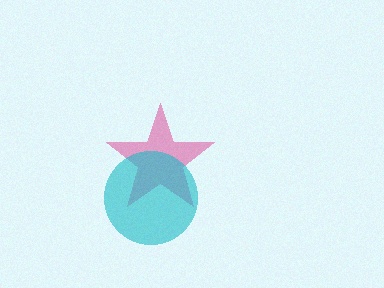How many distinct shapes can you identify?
There are 2 distinct shapes: a pink star, a cyan circle.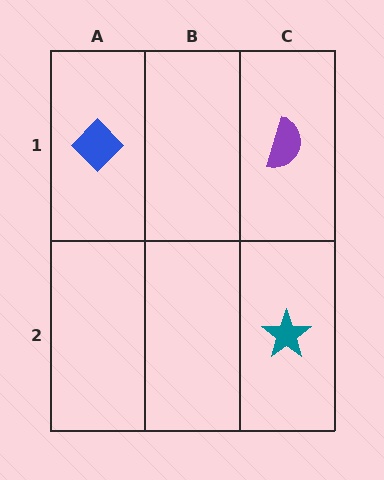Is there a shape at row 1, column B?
No, that cell is empty.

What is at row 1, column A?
A blue diamond.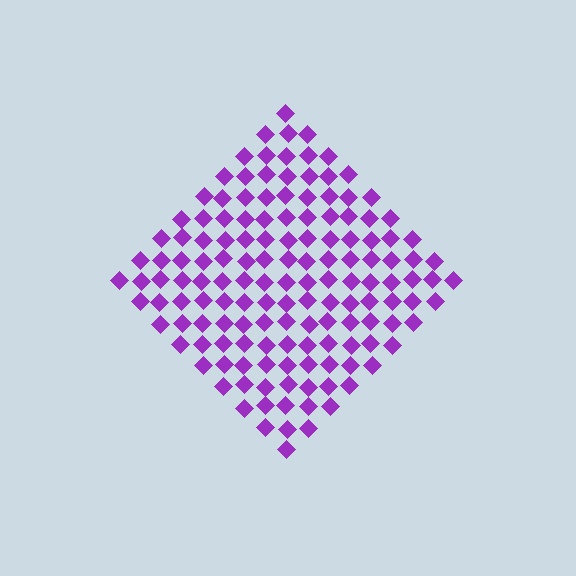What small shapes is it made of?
It is made of small diamonds.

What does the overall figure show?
The overall figure shows a diamond.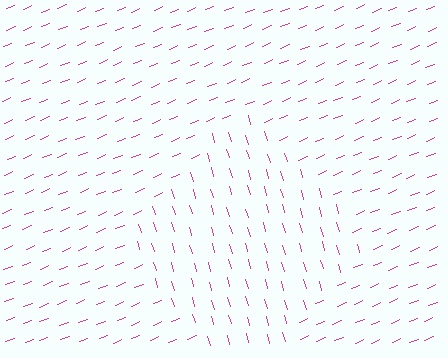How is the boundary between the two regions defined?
The boundary is defined purely by a change in line orientation (approximately 84 degrees difference). All lines are the same color and thickness.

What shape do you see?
I see a diamond.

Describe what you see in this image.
The image is filled with small magenta line segments. A diamond region in the image has lines oriented differently from the surrounding lines, creating a visible texture boundary.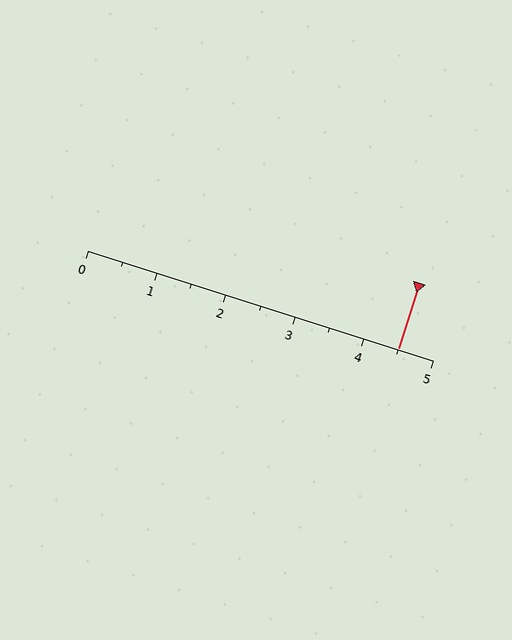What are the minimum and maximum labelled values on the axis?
The axis runs from 0 to 5.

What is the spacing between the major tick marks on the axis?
The major ticks are spaced 1 apart.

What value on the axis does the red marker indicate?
The marker indicates approximately 4.5.